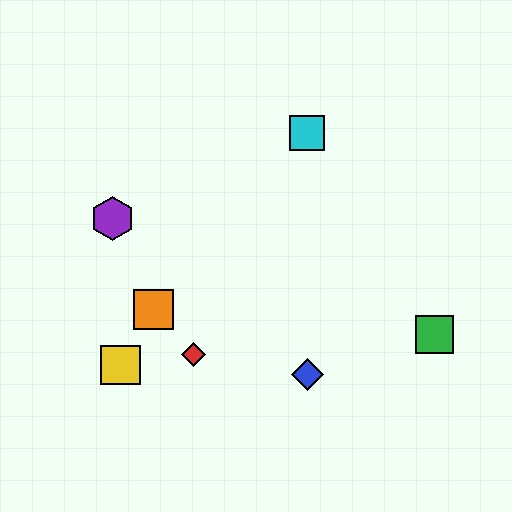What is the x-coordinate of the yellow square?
The yellow square is at x≈121.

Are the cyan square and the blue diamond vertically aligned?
Yes, both are at x≈307.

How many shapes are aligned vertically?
2 shapes (the blue diamond, the cyan square) are aligned vertically.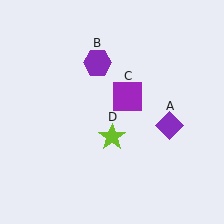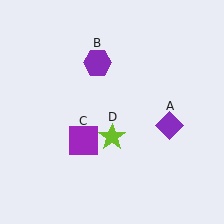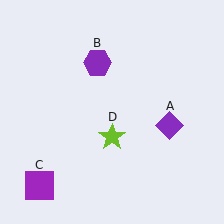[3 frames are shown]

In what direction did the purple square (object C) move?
The purple square (object C) moved down and to the left.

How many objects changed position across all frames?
1 object changed position: purple square (object C).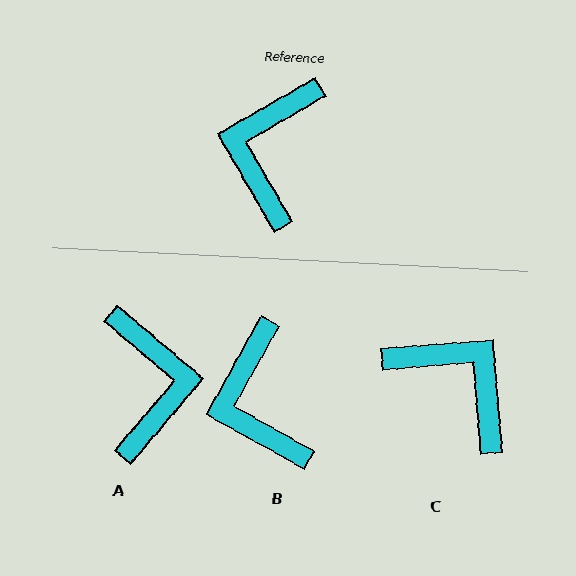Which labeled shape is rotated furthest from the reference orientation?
A, about 160 degrees away.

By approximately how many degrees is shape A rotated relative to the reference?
Approximately 160 degrees clockwise.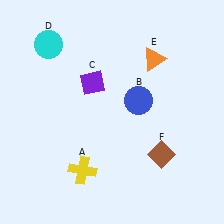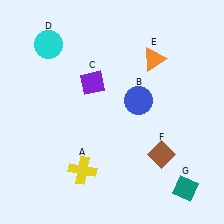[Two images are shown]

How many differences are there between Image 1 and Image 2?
There is 1 difference between the two images.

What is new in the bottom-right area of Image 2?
A teal diamond (G) was added in the bottom-right area of Image 2.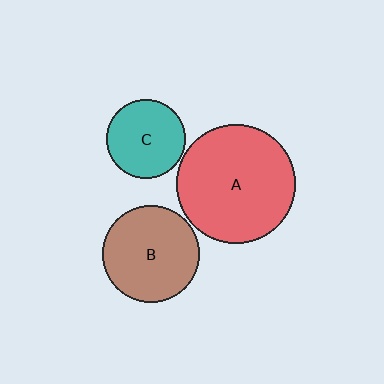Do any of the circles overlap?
No, none of the circles overlap.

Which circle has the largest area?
Circle A (red).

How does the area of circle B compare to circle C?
Approximately 1.5 times.